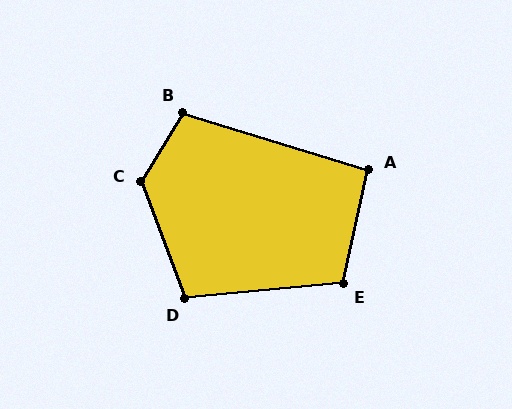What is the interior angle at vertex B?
Approximately 104 degrees (obtuse).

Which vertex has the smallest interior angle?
A, at approximately 95 degrees.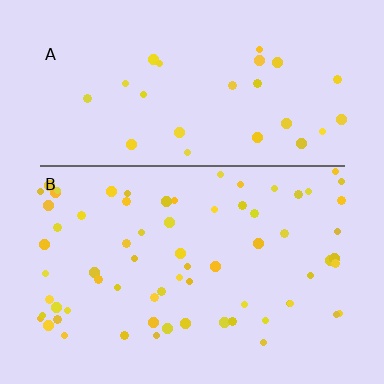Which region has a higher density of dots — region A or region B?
B (the bottom).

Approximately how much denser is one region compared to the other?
Approximately 2.5× — region B over region A.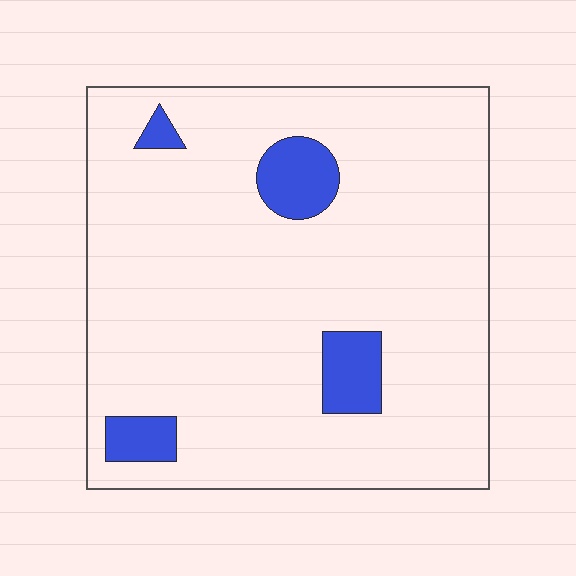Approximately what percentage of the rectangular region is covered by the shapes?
Approximately 10%.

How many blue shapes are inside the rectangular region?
4.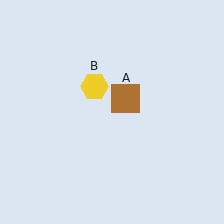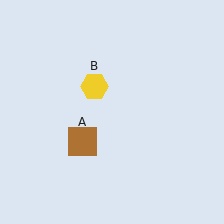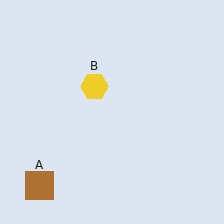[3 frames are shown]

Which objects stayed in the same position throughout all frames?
Yellow hexagon (object B) remained stationary.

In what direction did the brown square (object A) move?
The brown square (object A) moved down and to the left.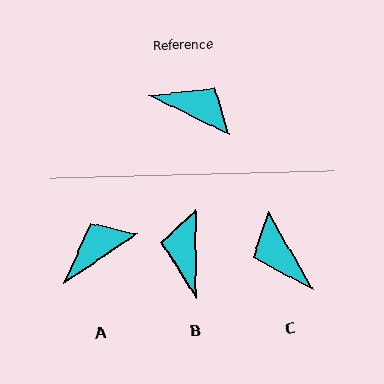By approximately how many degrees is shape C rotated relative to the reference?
Approximately 146 degrees counter-clockwise.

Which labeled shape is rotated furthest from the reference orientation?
C, about 146 degrees away.